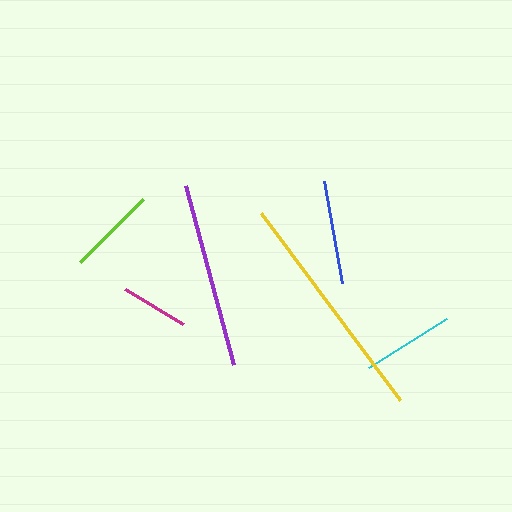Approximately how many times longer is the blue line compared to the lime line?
The blue line is approximately 1.2 times the length of the lime line.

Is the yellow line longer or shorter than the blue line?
The yellow line is longer than the blue line.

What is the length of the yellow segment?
The yellow segment is approximately 232 pixels long.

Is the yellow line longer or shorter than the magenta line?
The yellow line is longer than the magenta line.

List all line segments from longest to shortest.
From longest to shortest: yellow, purple, blue, cyan, lime, magenta.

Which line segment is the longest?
The yellow line is the longest at approximately 232 pixels.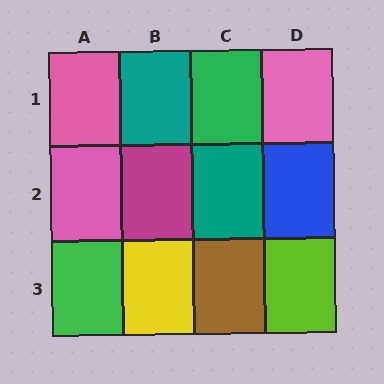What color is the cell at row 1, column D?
Pink.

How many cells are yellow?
1 cell is yellow.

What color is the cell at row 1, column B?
Teal.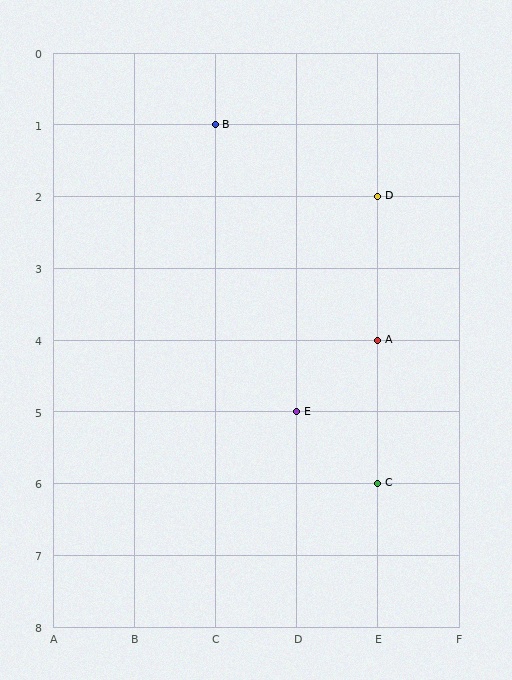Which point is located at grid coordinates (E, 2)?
Point D is at (E, 2).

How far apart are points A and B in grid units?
Points A and B are 2 columns and 3 rows apart (about 3.6 grid units diagonally).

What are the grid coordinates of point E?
Point E is at grid coordinates (D, 5).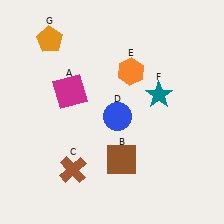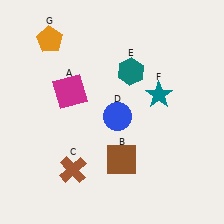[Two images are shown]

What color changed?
The hexagon (E) changed from orange in Image 1 to teal in Image 2.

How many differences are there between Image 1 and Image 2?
There is 1 difference between the two images.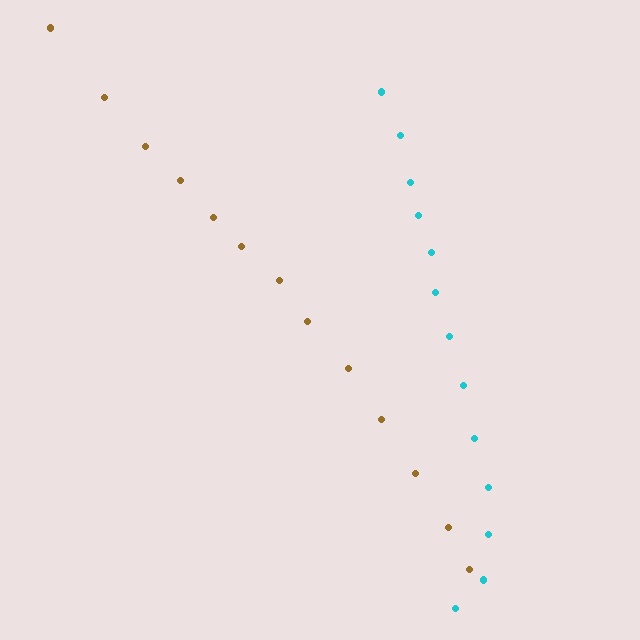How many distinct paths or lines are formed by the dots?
There are 2 distinct paths.